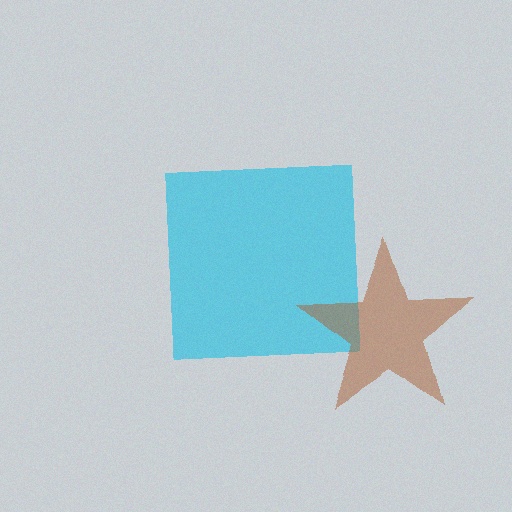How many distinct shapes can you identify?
There are 2 distinct shapes: a cyan square, a brown star.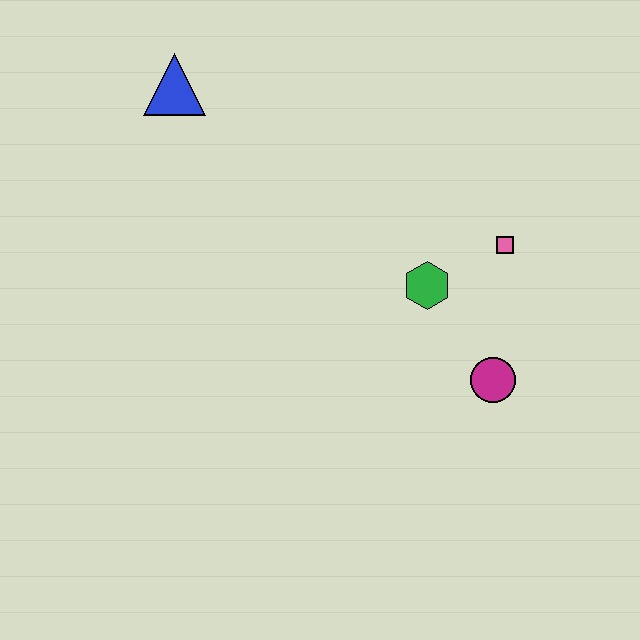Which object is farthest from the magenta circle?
The blue triangle is farthest from the magenta circle.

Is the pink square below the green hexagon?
No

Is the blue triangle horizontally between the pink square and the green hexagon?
No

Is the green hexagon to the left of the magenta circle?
Yes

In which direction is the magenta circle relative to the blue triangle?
The magenta circle is to the right of the blue triangle.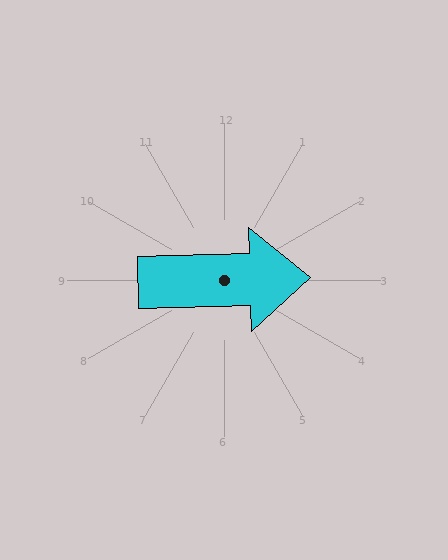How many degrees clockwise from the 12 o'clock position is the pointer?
Approximately 89 degrees.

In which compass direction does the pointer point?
East.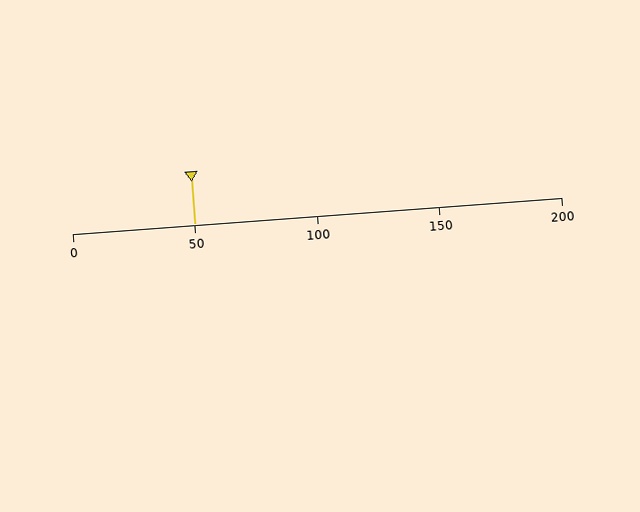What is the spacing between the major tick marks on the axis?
The major ticks are spaced 50 apart.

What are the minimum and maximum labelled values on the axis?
The axis runs from 0 to 200.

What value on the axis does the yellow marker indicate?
The marker indicates approximately 50.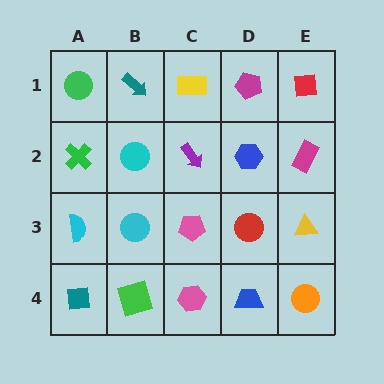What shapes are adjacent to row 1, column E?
A magenta rectangle (row 2, column E), a magenta pentagon (row 1, column D).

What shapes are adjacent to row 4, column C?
A pink pentagon (row 3, column C), a green square (row 4, column B), a blue trapezoid (row 4, column D).